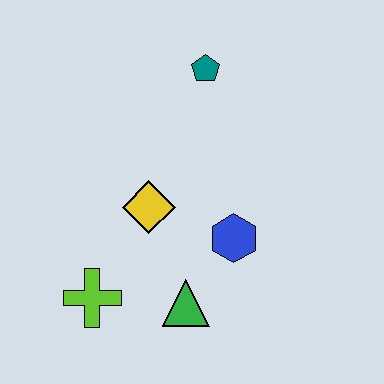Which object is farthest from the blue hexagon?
The teal pentagon is farthest from the blue hexagon.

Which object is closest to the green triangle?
The blue hexagon is closest to the green triangle.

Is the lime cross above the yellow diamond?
No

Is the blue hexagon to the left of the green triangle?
No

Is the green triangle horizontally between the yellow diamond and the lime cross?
No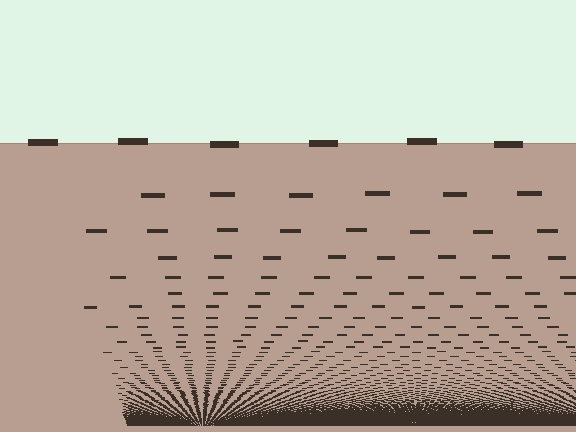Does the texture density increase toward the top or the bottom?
Density increases toward the bottom.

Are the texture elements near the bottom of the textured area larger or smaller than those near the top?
Smaller. The gradient is inverted — elements near the bottom are smaller and denser.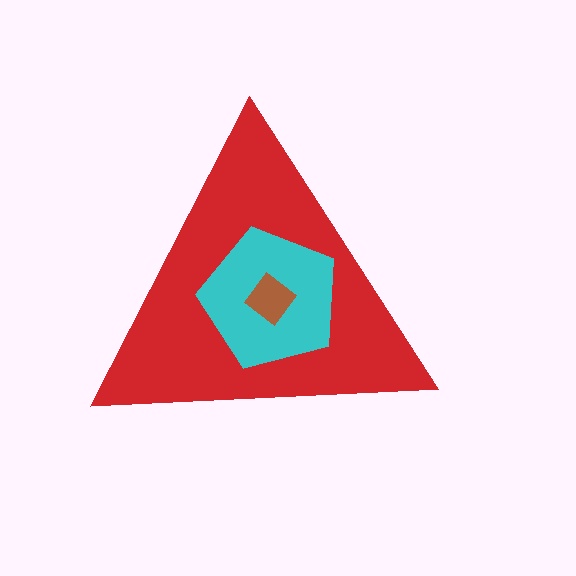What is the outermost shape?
The red triangle.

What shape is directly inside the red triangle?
The cyan pentagon.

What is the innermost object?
The brown diamond.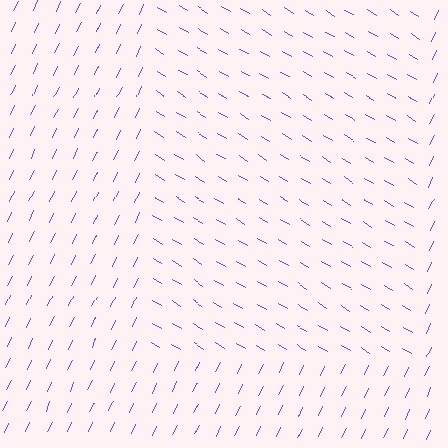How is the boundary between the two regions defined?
The boundary is defined purely by a change in line orientation (approximately 84 degrees difference). All lines are the same color and thickness.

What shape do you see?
I see a rectangle.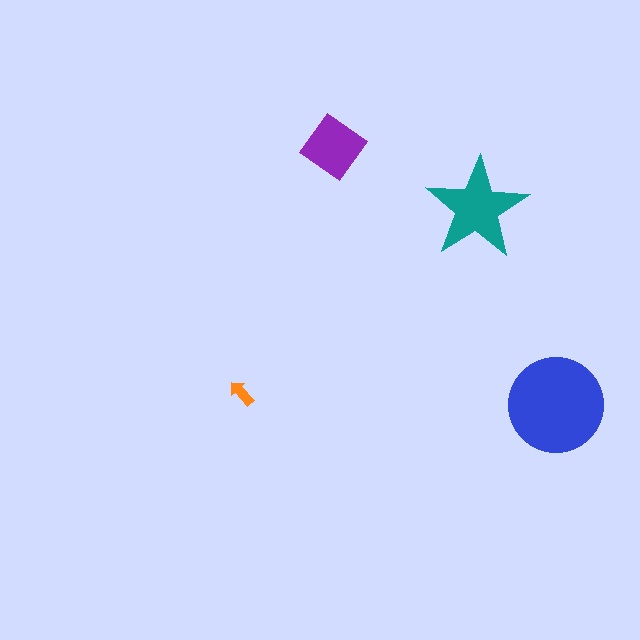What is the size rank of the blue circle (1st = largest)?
1st.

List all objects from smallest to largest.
The orange arrow, the purple diamond, the teal star, the blue circle.